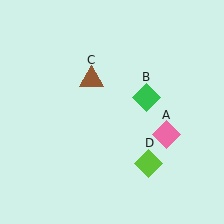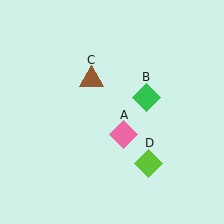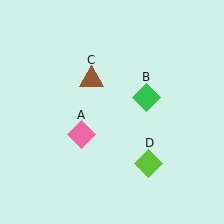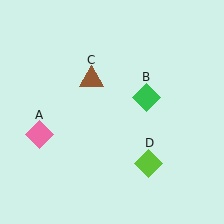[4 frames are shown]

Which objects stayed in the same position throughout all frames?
Green diamond (object B) and brown triangle (object C) and lime diamond (object D) remained stationary.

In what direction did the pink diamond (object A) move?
The pink diamond (object A) moved left.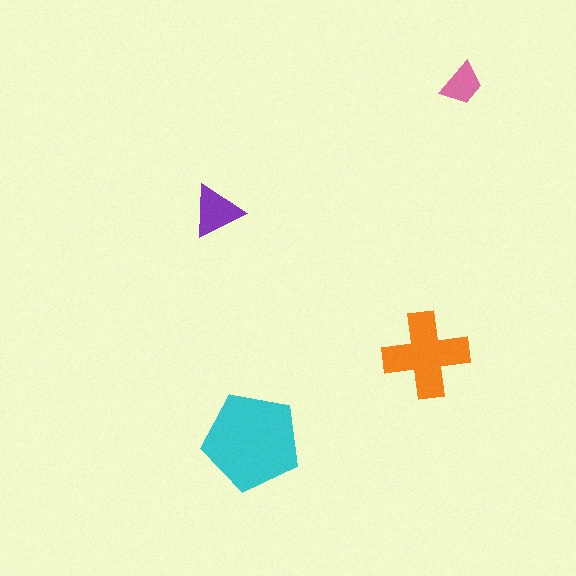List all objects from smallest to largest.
The pink trapezoid, the purple triangle, the orange cross, the cyan pentagon.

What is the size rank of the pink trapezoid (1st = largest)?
4th.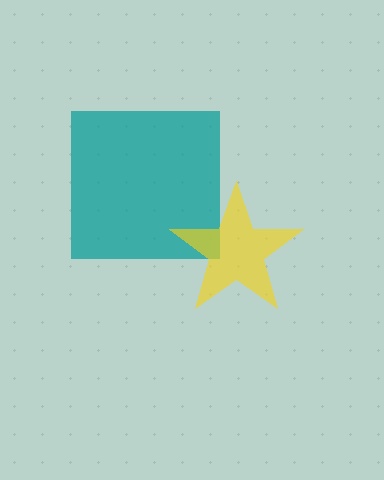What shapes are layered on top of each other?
The layered shapes are: a teal square, a yellow star.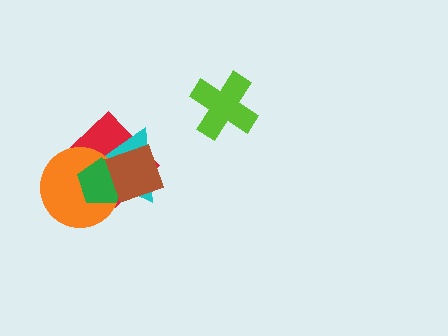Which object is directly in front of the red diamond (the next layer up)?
The cyan triangle is directly in front of the red diamond.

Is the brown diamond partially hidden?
No, no other shape covers it.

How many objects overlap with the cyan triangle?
4 objects overlap with the cyan triangle.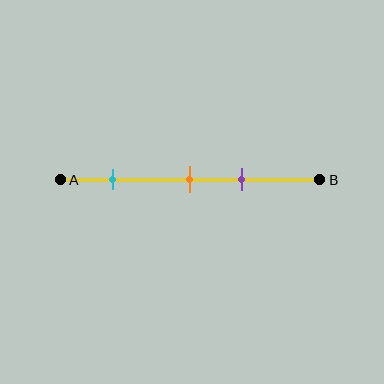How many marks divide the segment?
There are 3 marks dividing the segment.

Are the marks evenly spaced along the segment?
No, the marks are not evenly spaced.